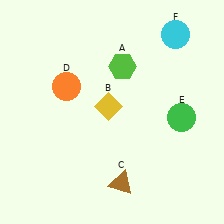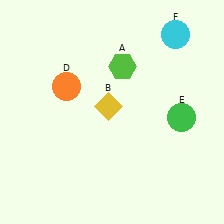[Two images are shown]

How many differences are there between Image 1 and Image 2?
There is 1 difference between the two images.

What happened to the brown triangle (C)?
The brown triangle (C) was removed in Image 2. It was in the bottom-right area of Image 1.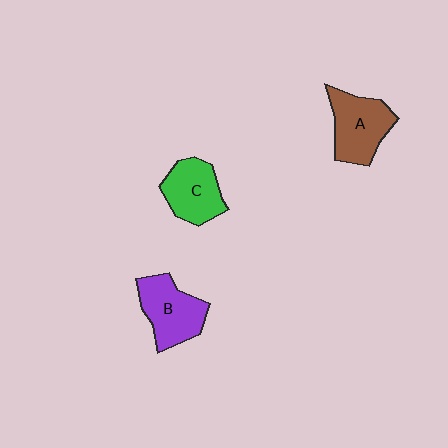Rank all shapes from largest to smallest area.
From largest to smallest: A (brown), B (purple), C (green).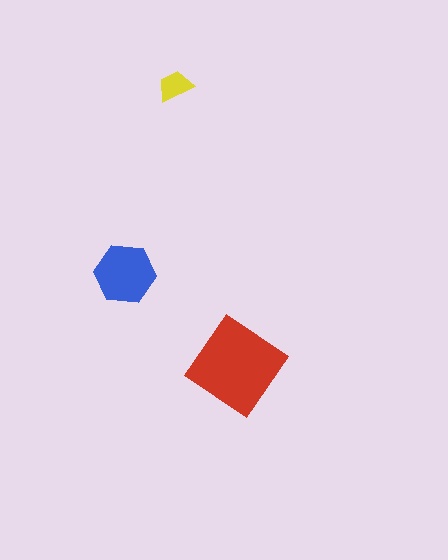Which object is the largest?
The red diamond.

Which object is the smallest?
The yellow trapezoid.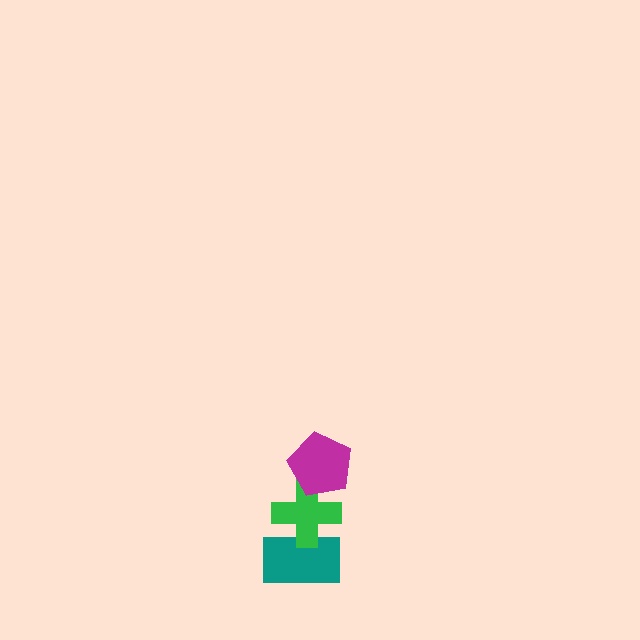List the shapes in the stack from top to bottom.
From top to bottom: the magenta pentagon, the green cross, the teal rectangle.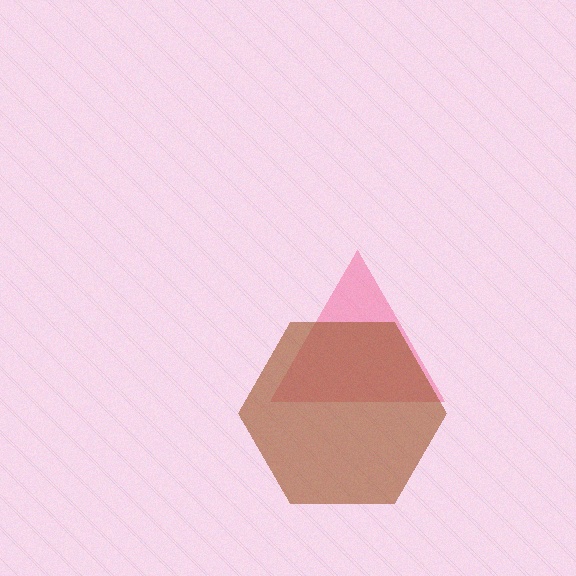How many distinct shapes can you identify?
There are 2 distinct shapes: a pink triangle, a brown hexagon.